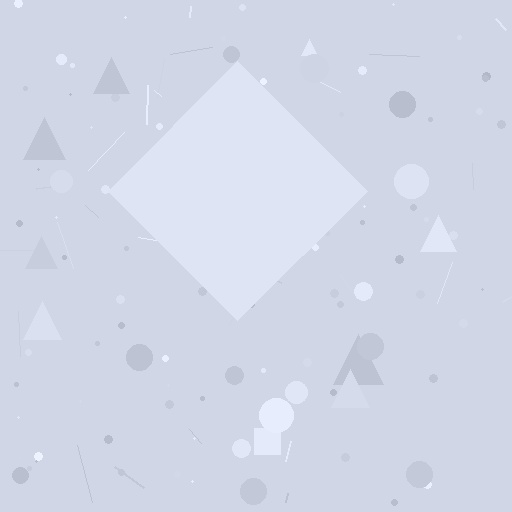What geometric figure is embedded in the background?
A diamond is embedded in the background.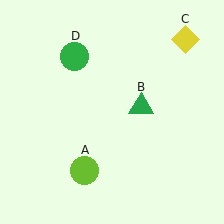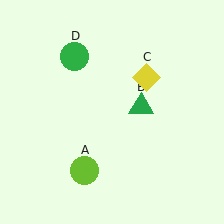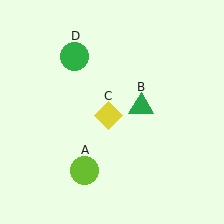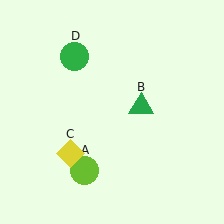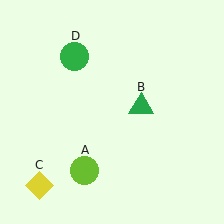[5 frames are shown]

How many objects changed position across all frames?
1 object changed position: yellow diamond (object C).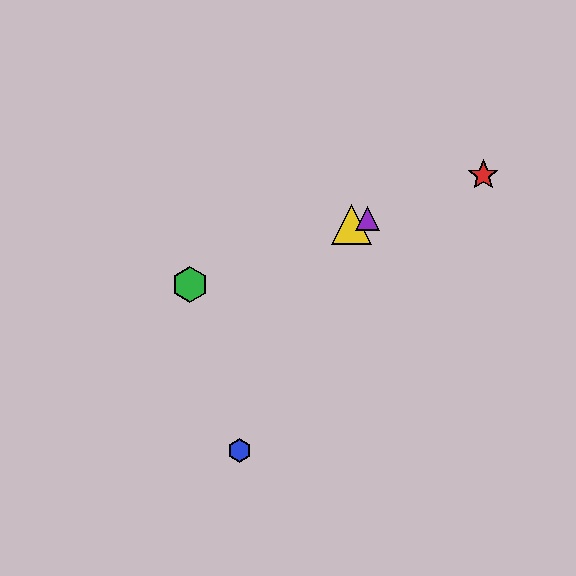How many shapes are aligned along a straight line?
4 shapes (the red star, the green hexagon, the yellow triangle, the purple triangle) are aligned along a straight line.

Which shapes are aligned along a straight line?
The red star, the green hexagon, the yellow triangle, the purple triangle are aligned along a straight line.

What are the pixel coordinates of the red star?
The red star is at (483, 175).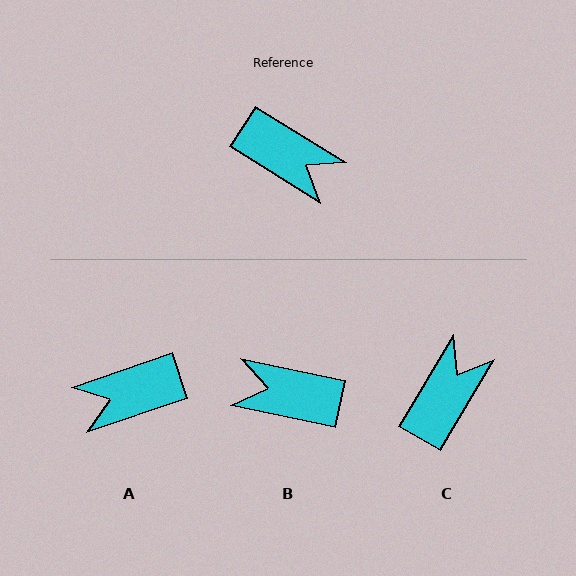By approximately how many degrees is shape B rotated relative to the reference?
Approximately 160 degrees clockwise.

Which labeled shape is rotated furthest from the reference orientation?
B, about 160 degrees away.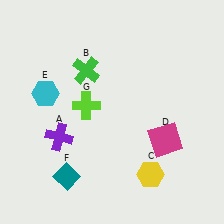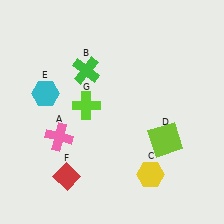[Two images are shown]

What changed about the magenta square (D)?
In Image 1, D is magenta. In Image 2, it changed to lime.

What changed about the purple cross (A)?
In Image 1, A is purple. In Image 2, it changed to pink.